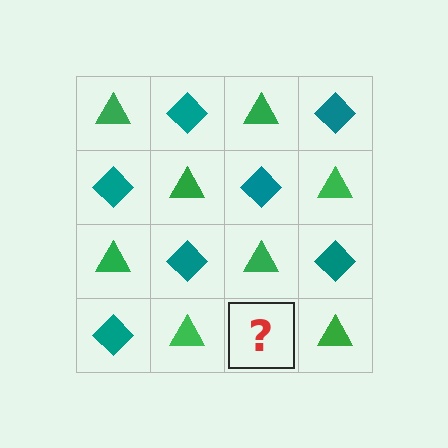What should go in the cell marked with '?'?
The missing cell should contain a teal diamond.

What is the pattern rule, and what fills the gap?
The rule is that it alternates green triangle and teal diamond in a checkerboard pattern. The gap should be filled with a teal diamond.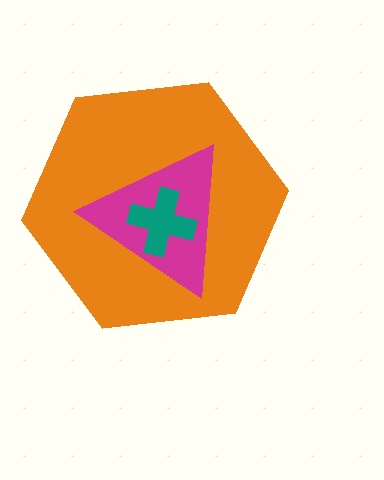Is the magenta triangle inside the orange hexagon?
Yes.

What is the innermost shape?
The teal cross.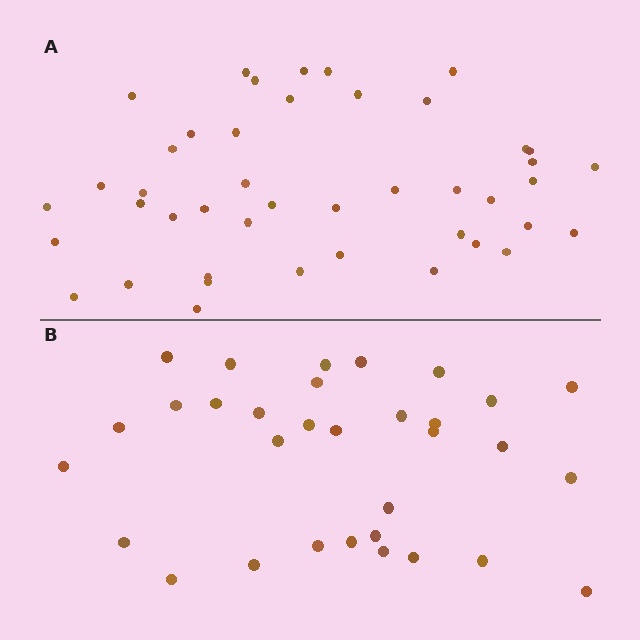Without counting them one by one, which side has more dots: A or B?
Region A (the top region) has more dots.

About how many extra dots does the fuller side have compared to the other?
Region A has roughly 12 or so more dots than region B.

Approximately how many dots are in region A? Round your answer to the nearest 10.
About 40 dots. (The exact count is 44, which rounds to 40.)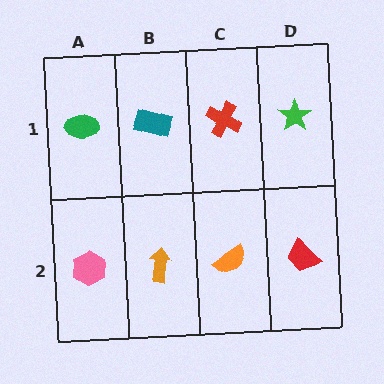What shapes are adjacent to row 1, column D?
A red trapezoid (row 2, column D), a red cross (row 1, column C).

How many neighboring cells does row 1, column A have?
2.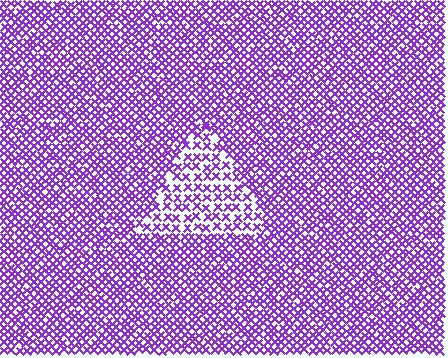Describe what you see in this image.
The image contains small purple elements arranged at two different densities. A triangle-shaped region is visible where the elements are less densely packed than the surrounding area.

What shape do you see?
I see a triangle.